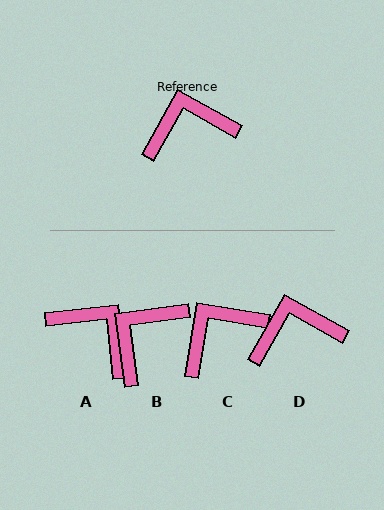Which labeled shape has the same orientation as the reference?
D.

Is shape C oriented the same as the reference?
No, it is off by about 20 degrees.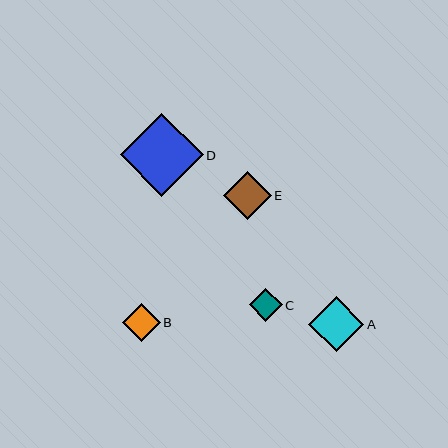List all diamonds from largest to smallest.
From largest to smallest: D, A, E, B, C.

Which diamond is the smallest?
Diamond C is the smallest with a size of approximately 33 pixels.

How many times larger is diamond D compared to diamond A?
Diamond D is approximately 1.5 times the size of diamond A.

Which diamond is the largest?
Diamond D is the largest with a size of approximately 83 pixels.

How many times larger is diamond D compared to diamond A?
Diamond D is approximately 1.5 times the size of diamond A.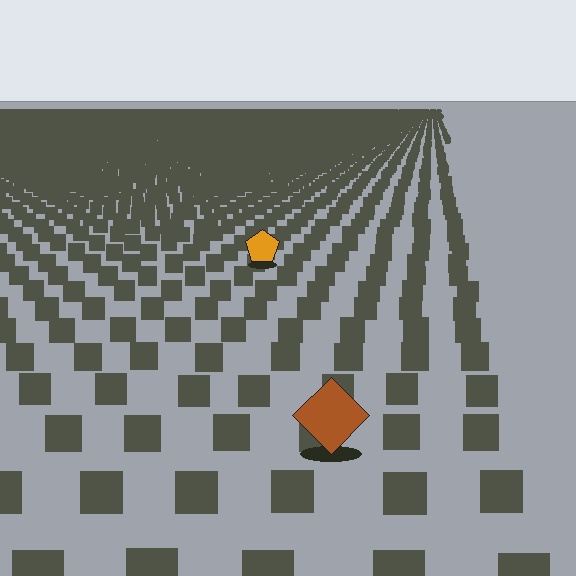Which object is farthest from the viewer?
The orange pentagon is farthest from the viewer. It appears smaller and the ground texture around it is denser.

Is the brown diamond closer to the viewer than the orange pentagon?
Yes. The brown diamond is closer — you can tell from the texture gradient: the ground texture is coarser near it.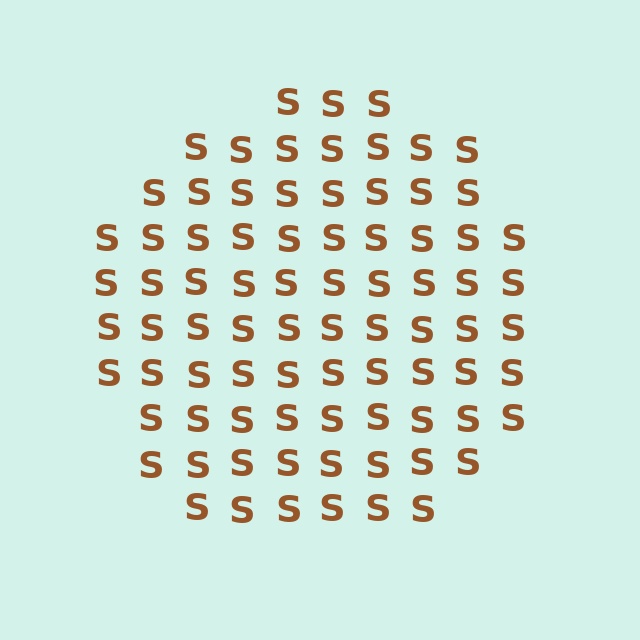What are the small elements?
The small elements are letter S's.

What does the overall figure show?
The overall figure shows a circle.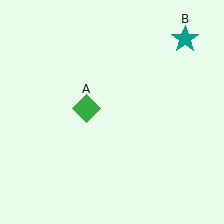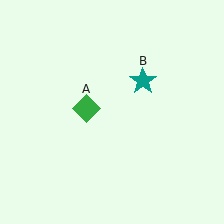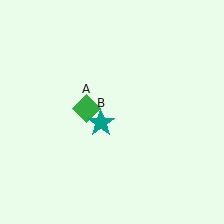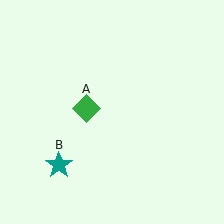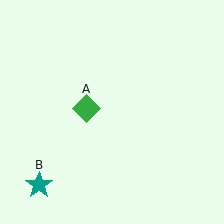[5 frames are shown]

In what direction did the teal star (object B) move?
The teal star (object B) moved down and to the left.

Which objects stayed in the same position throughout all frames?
Green diamond (object A) remained stationary.